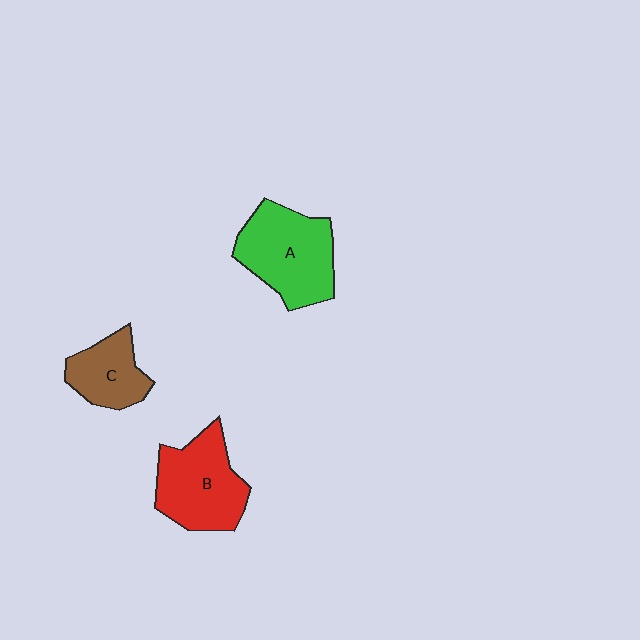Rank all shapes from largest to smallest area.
From largest to smallest: A (green), B (red), C (brown).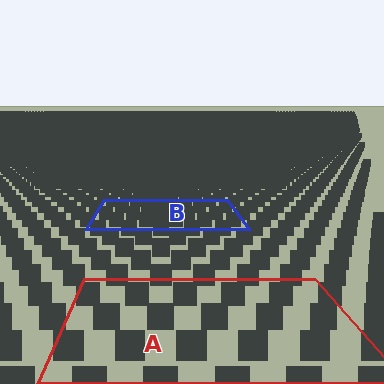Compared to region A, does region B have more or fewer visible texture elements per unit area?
Region B has more texture elements per unit area — they are packed more densely because it is farther away.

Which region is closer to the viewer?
Region A is closer. The texture elements there are larger and more spread out.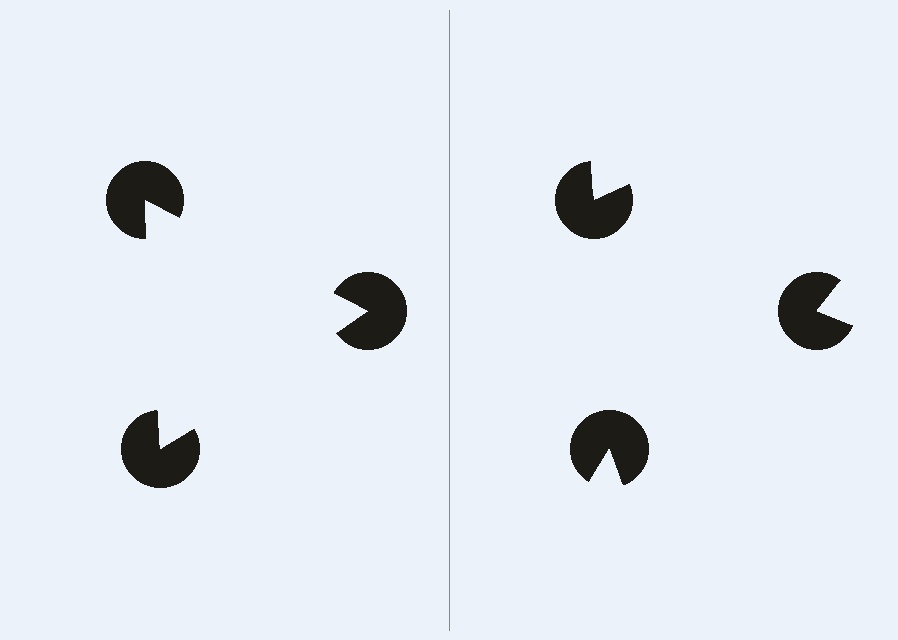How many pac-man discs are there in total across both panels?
6 — 3 on each side.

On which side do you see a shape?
An illusory triangle appears on the left side. On the right side the wedge cuts are rotated, so no coherent shape forms.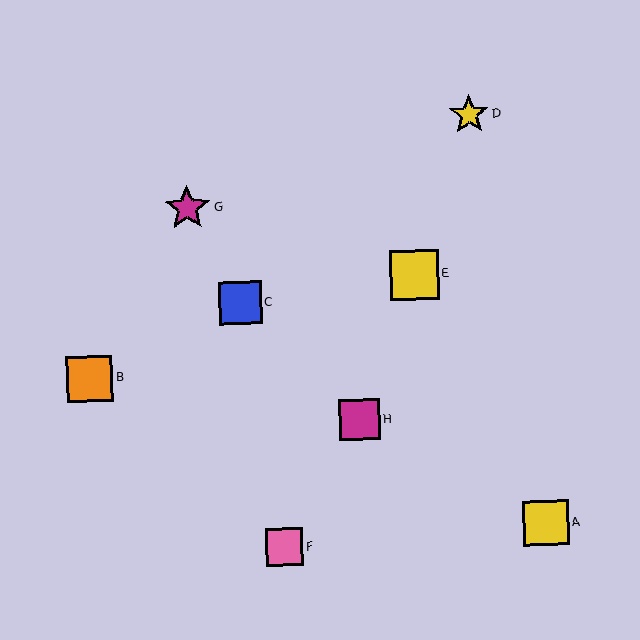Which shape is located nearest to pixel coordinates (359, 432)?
The magenta square (labeled H) at (359, 419) is nearest to that location.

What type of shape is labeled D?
Shape D is a yellow star.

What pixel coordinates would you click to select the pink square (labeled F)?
Click at (285, 547) to select the pink square F.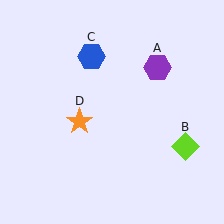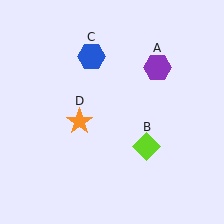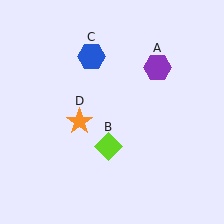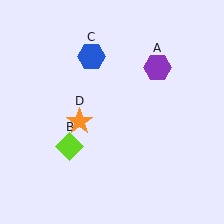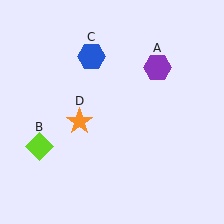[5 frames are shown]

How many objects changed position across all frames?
1 object changed position: lime diamond (object B).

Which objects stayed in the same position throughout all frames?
Purple hexagon (object A) and blue hexagon (object C) and orange star (object D) remained stationary.